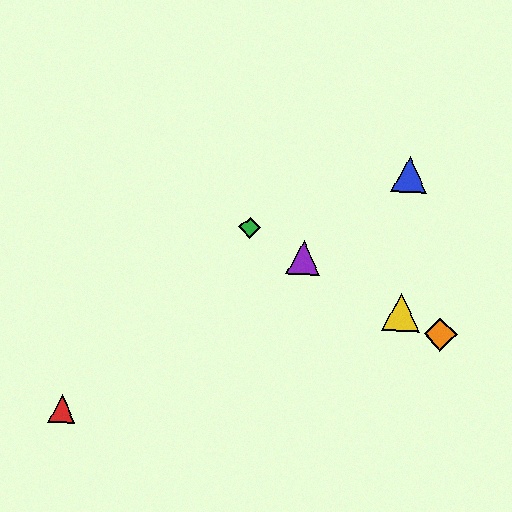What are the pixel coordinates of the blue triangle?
The blue triangle is at (409, 174).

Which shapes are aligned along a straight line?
The green diamond, the yellow triangle, the purple triangle, the orange diamond are aligned along a straight line.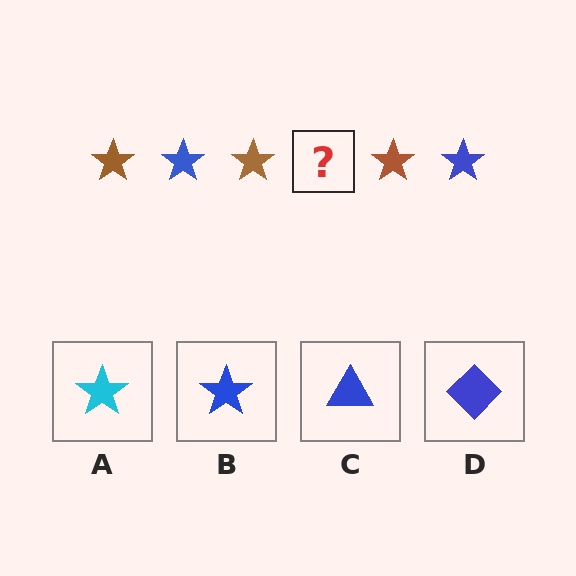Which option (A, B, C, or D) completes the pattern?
B.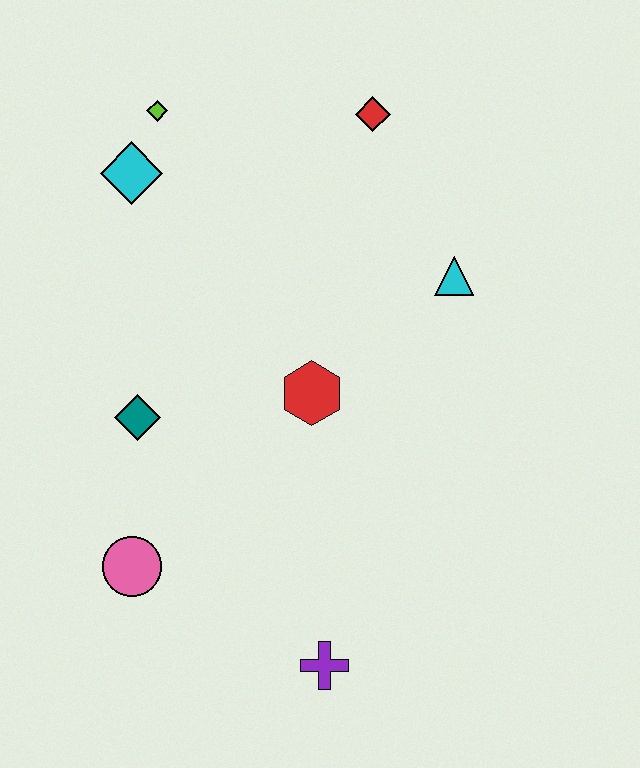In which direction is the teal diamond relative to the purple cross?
The teal diamond is above the purple cross.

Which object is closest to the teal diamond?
The pink circle is closest to the teal diamond.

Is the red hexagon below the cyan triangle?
Yes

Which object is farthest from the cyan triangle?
The pink circle is farthest from the cyan triangle.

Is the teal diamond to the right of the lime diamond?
No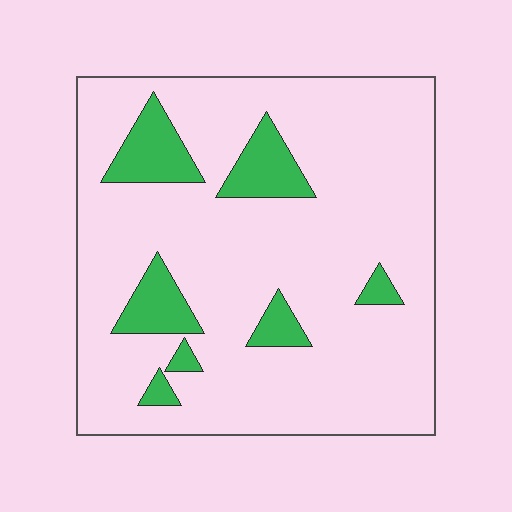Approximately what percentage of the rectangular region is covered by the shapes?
Approximately 15%.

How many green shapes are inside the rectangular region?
7.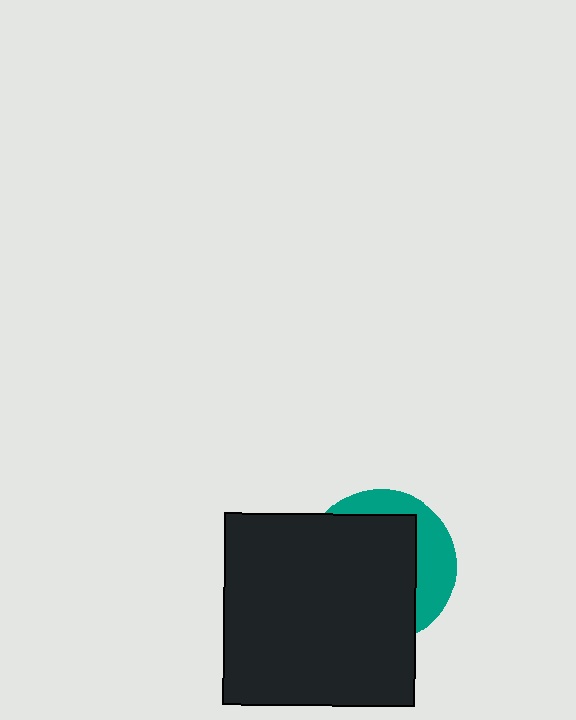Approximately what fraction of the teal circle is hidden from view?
Roughly 70% of the teal circle is hidden behind the black square.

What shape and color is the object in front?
The object in front is a black square.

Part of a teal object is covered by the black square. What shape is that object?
It is a circle.